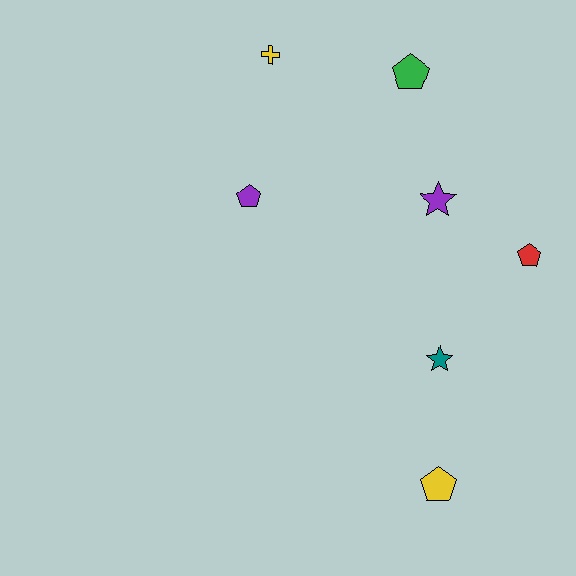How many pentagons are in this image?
There are 4 pentagons.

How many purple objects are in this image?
There are 2 purple objects.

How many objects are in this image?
There are 7 objects.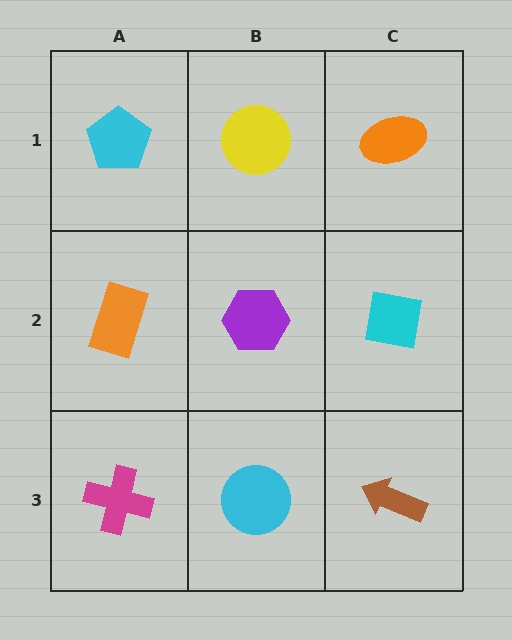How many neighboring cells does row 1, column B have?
3.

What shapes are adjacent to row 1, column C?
A cyan square (row 2, column C), a yellow circle (row 1, column B).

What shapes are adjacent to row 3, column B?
A purple hexagon (row 2, column B), a magenta cross (row 3, column A), a brown arrow (row 3, column C).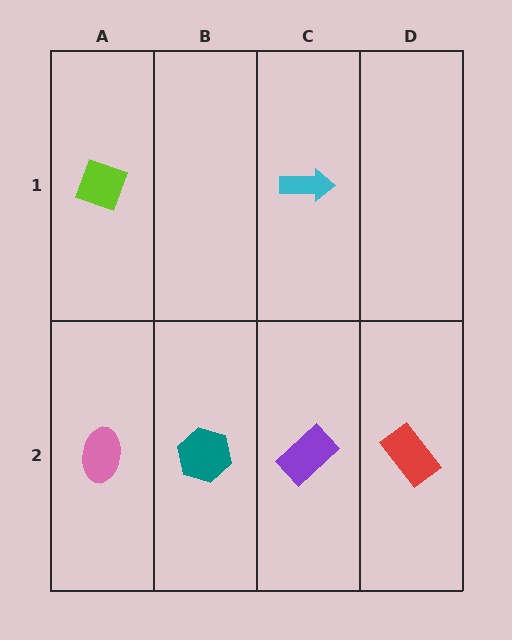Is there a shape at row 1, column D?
No, that cell is empty.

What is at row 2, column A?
A pink ellipse.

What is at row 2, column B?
A teal hexagon.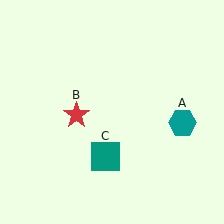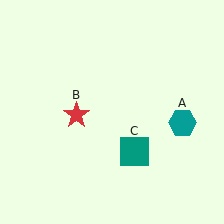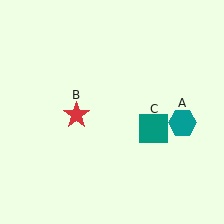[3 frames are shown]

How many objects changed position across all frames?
1 object changed position: teal square (object C).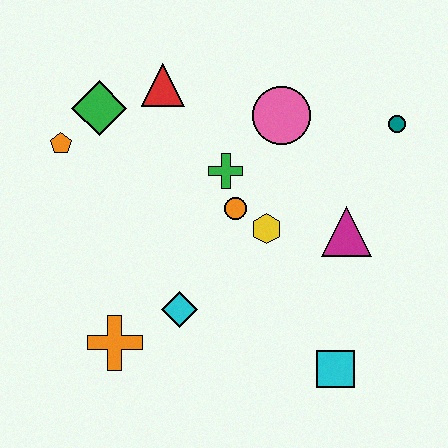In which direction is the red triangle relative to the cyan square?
The red triangle is above the cyan square.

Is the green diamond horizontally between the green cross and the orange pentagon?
Yes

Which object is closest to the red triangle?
The green diamond is closest to the red triangle.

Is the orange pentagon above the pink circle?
No